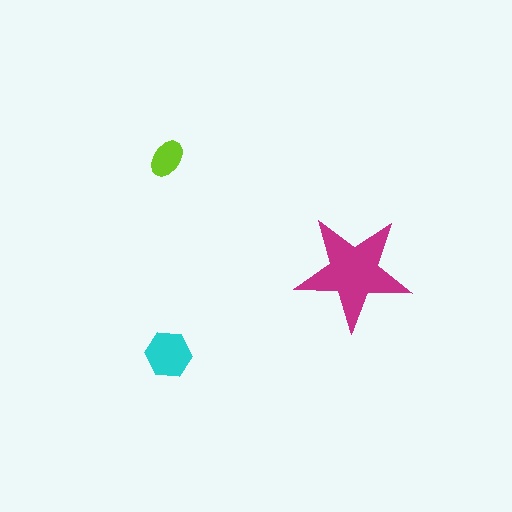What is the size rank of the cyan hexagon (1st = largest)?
2nd.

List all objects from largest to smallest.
The magenta star, the cyan hexagon, the lime ellipse.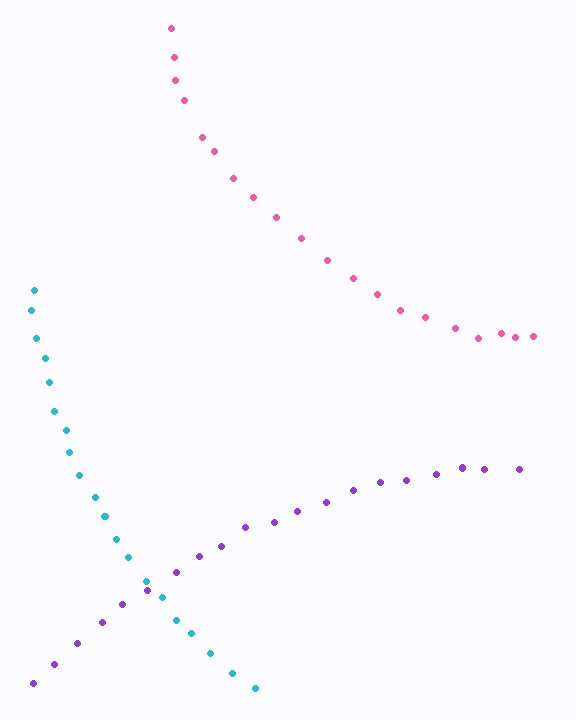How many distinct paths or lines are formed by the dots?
There are 3 distinct paths.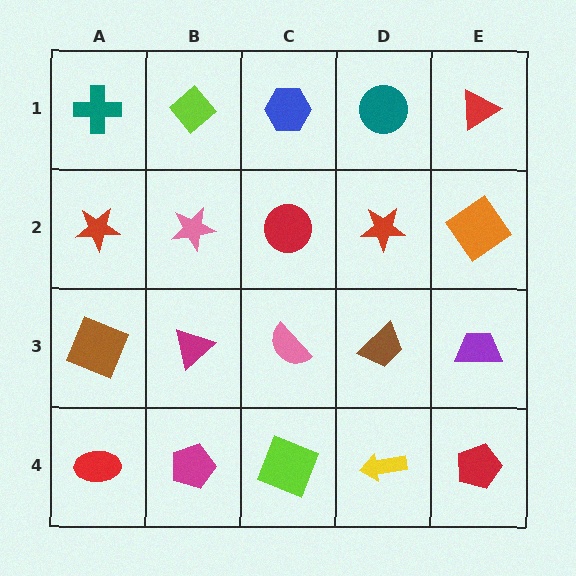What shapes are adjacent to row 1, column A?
A red star (row 2, column A), a lime diamond (row 1, column B).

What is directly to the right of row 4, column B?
A lime square.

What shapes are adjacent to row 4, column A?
A brown square (row 3, column A), a magenta pentagon (row 4, column B).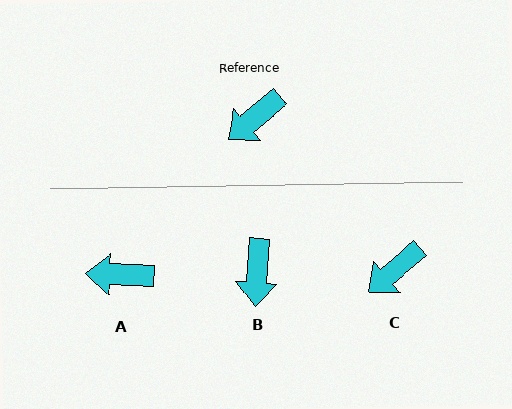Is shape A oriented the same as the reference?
No, it is off by about 42 degrees.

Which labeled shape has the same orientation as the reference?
C.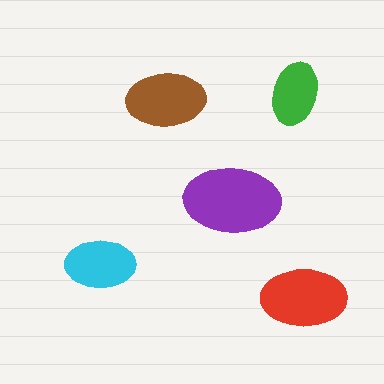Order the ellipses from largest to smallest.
the purple one, the red one, the brown one, the cyan one, the green one.